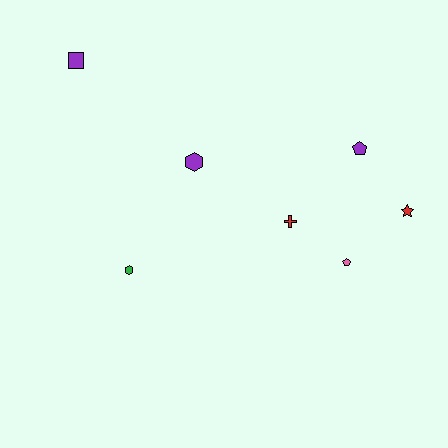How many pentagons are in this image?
There are 2 pentagons.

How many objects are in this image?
There are 7 objects.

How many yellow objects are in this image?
There are no yellow objects.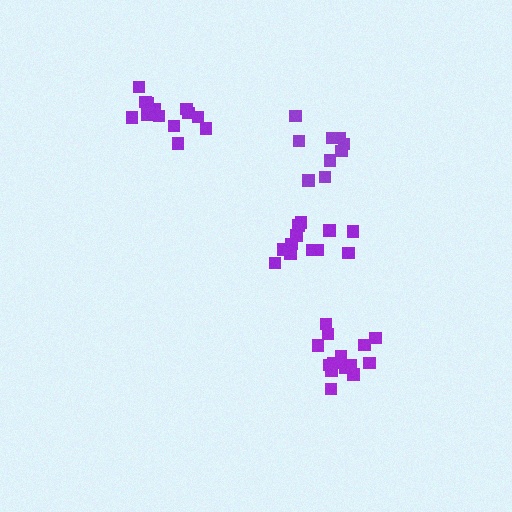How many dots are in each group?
Group 1: 14 dots, Group 2: 12 dots, Group 3: 13 dots, Group 4: 9 dots (48 total).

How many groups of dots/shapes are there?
There are 4 groups.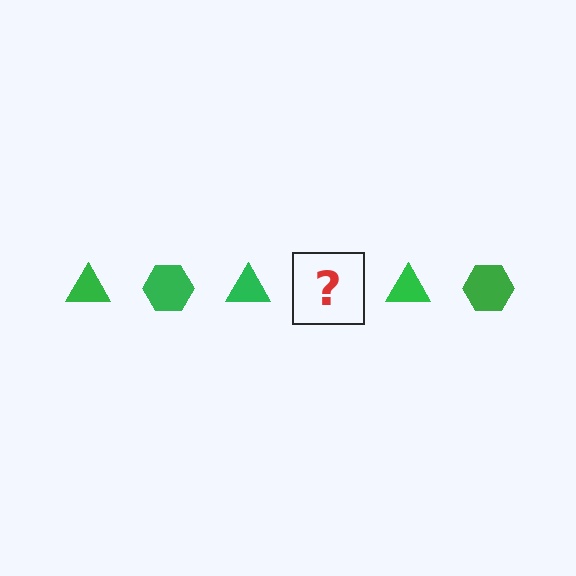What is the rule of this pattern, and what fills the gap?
The rule is that the pattern cycles through triangle, hexagon shapes in green. The gap should be filled with a green hexagon.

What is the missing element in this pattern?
The missing element is a green hexagon.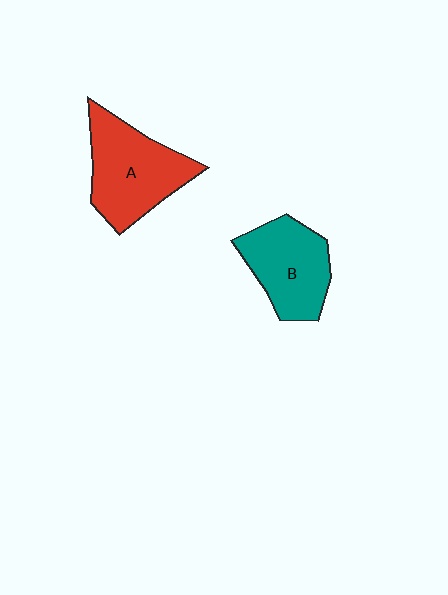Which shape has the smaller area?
Shape B (teal).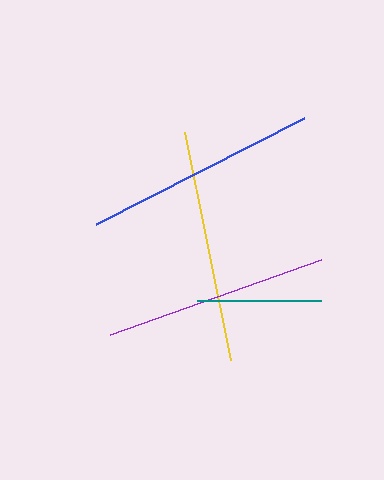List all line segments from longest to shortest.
From longest to shortest: blue, yellow, purple, teal.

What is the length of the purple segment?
The purple segment is approximately 224 pixels long.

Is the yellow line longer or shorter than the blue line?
The blue line is longer than the yellow line.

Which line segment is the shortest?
The teal line is the shortest at approximately 124 pixels.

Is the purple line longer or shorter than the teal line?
The purple line is longer than the teal line.